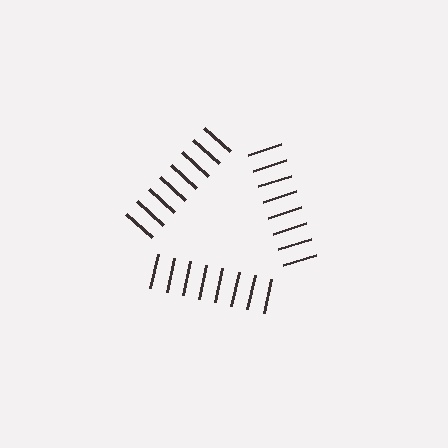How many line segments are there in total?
24 — 8 along each of the 3 edges.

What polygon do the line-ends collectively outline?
An illusory triangle — the line segments terminate on its edges but no continuous stroke is drawn.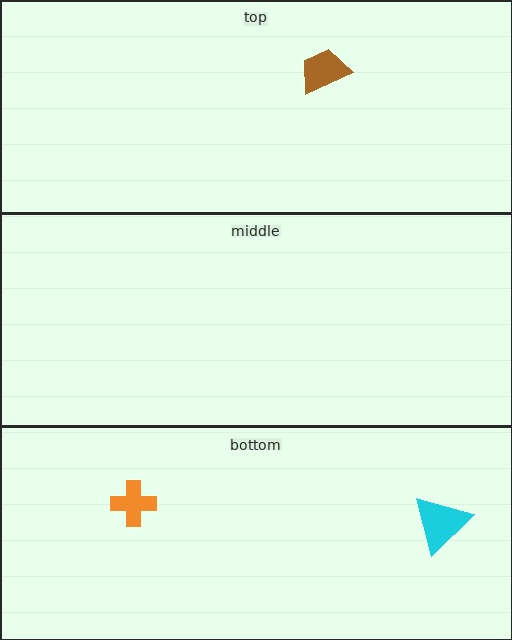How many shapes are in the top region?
1.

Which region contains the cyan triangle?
The bottom region.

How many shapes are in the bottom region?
2.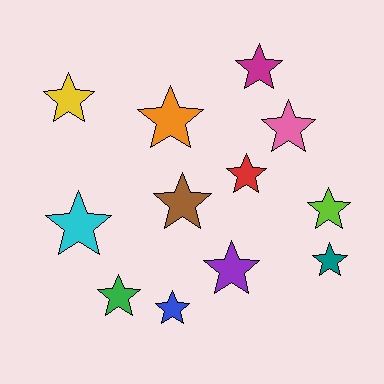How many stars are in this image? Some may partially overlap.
There are 12 stars.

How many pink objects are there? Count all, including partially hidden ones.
There is 1 pink object.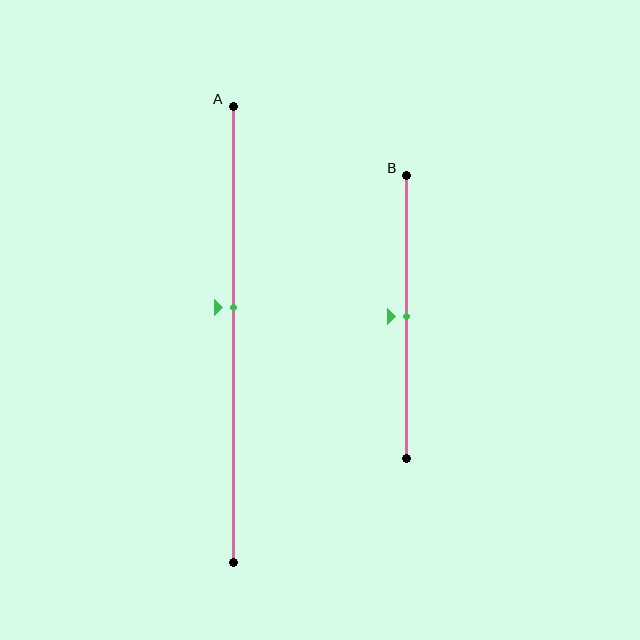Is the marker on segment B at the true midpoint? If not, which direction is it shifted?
Yes, the marker on segment B is at the true midpoint.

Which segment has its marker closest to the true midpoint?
Segment B has its marker closest to the true midpoint.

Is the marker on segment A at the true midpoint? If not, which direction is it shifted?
No, the marker on segment A is shifted upward by about 6% of the segment length.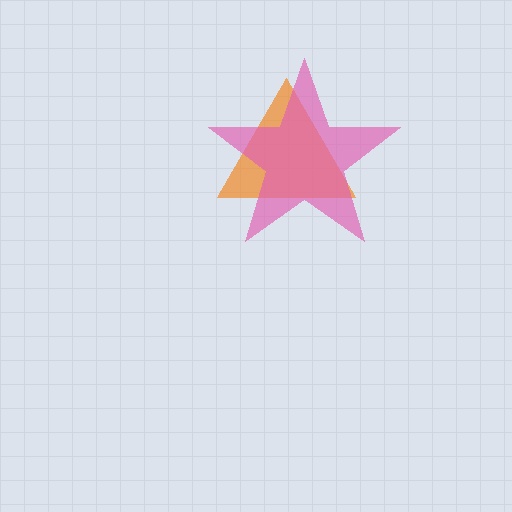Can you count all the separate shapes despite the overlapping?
Yes, there are 2 separate shapes.